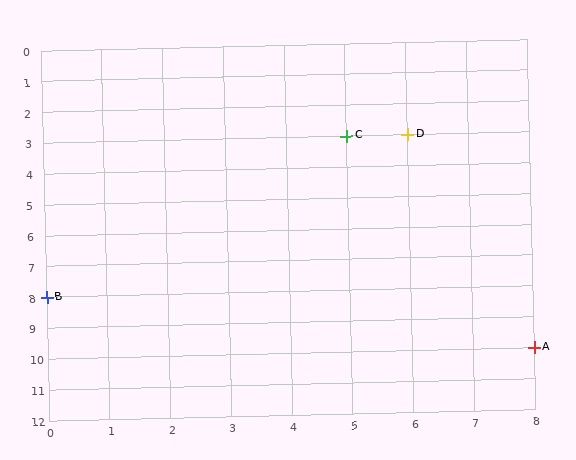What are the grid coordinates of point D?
Point D is at grid coordinates (6, 3).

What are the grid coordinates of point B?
Point B is at grid coordinates (0, 8).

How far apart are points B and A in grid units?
Points B and A are 8 columns and 2 rows apart (about 8.2 grid units diagonally).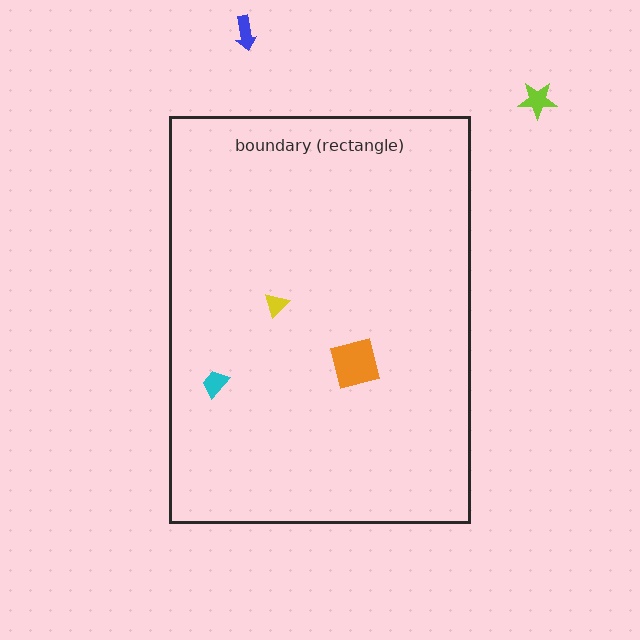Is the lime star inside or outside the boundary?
Outside.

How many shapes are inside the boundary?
3 inside, 2 outside.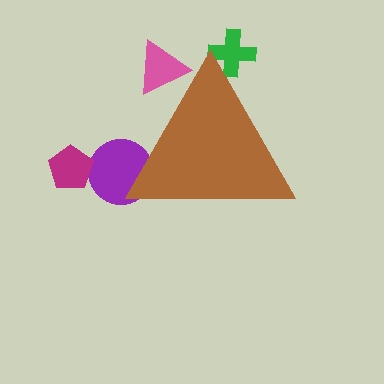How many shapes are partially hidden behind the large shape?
3 shapes are partially hidden.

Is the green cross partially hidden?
Yes, the green cross is partially hidden behind the brown triangle.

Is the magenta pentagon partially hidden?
No, the magenta pentagon is fully visible.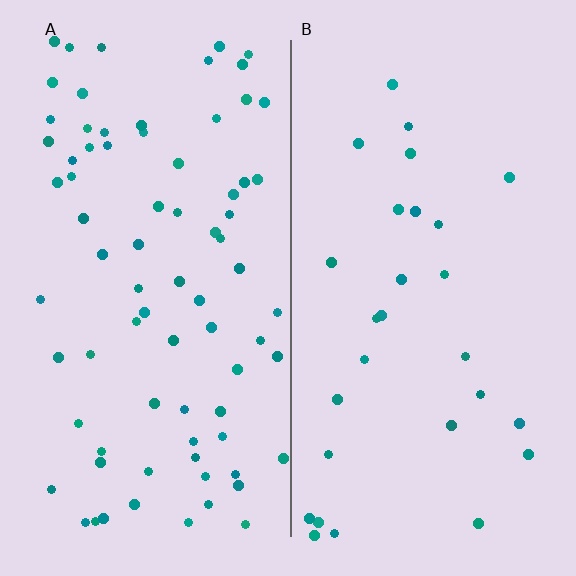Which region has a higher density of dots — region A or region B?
A (the left).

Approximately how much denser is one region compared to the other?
Approximately 2.7× — region A over region B.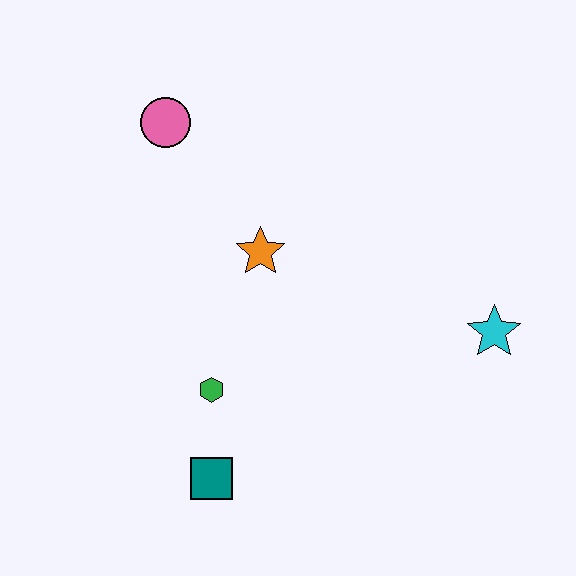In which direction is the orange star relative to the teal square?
The orange star is above the teal square.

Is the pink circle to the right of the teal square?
No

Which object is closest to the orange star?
The green hexagon is closest to the orange star.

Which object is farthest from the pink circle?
The cyan star is farthest from the pink circle.